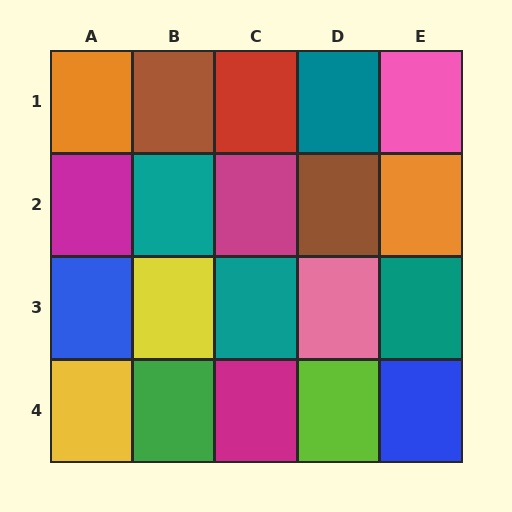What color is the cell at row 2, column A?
Magenta.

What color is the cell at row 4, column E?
Blue.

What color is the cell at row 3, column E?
Teal.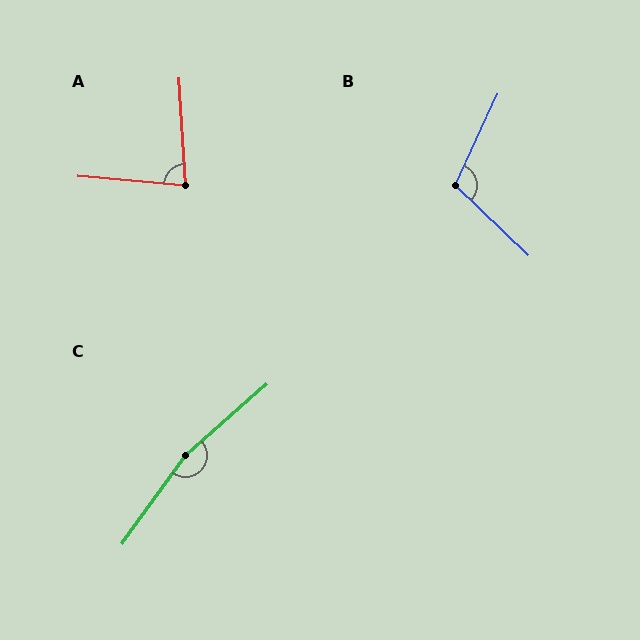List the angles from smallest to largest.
A (82°), B (109°), C (167°).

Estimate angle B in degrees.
Approximately 109 degrees.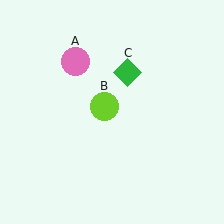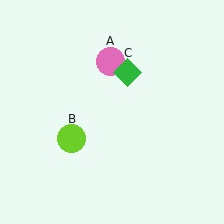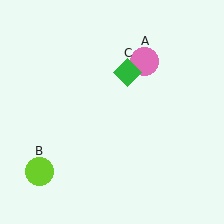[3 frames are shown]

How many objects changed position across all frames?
2 objects changed position: pink circle (object A), lime circle (object B).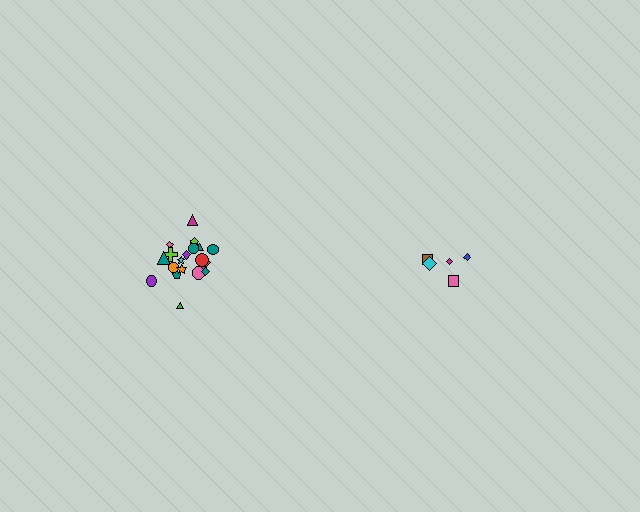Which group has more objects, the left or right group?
The left group.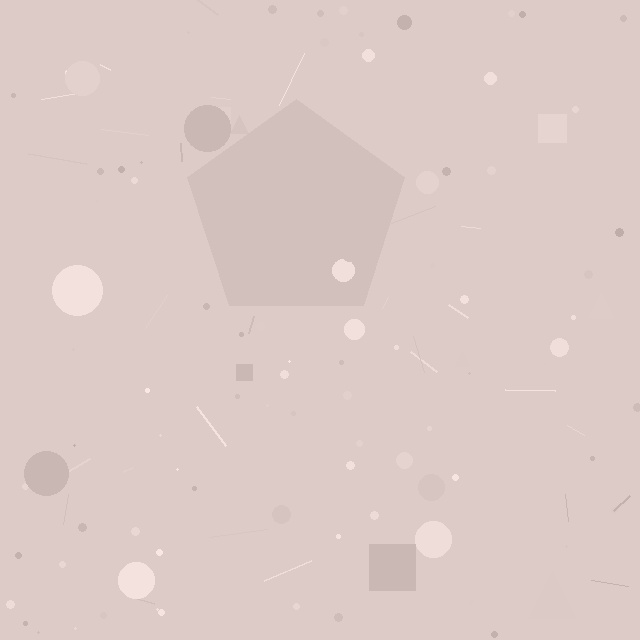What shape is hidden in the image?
A pentagon is hidden in the image.